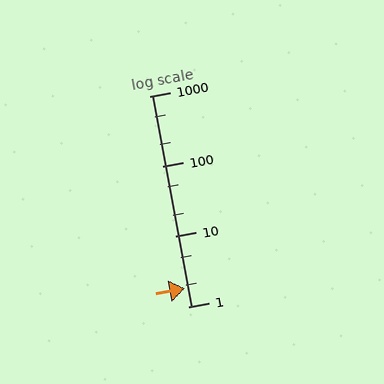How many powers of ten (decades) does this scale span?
The scale spans 3 decades, from 1 to 1000.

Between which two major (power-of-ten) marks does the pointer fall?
The pointer is between 1 and 10.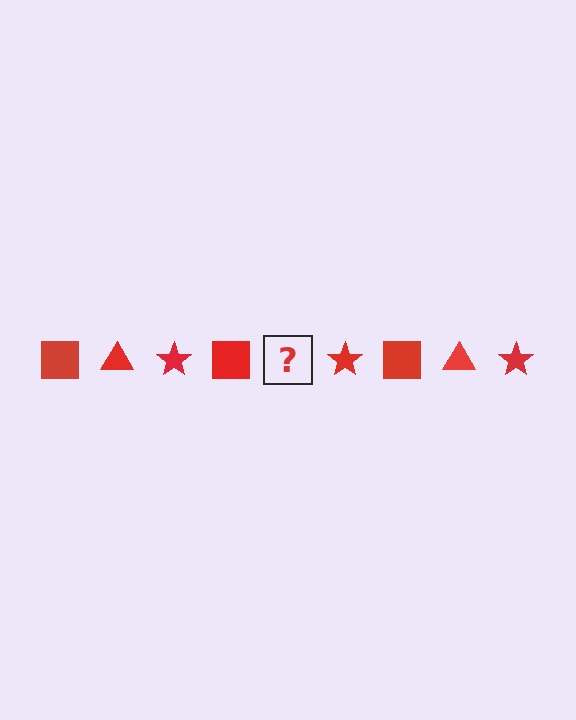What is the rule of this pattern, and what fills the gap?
The rule is that the pattern cycles through square, triangle, star shapes in red. The gap should be filled with a red triangle.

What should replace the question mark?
The question mark should be replaced with a red triangle.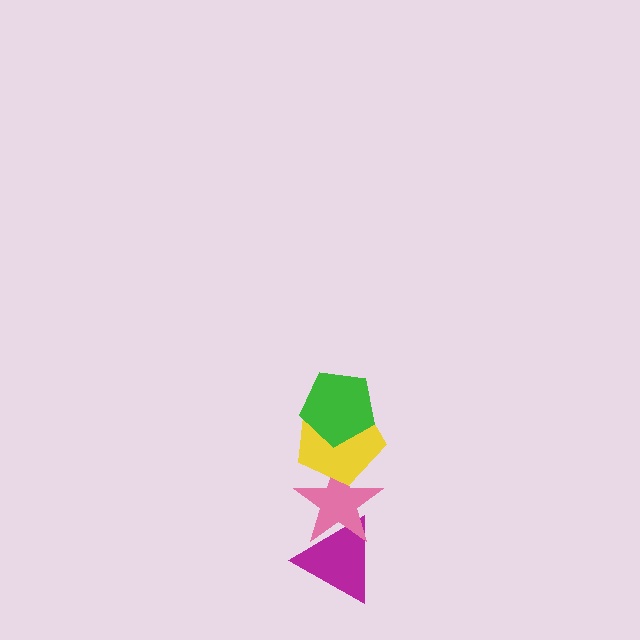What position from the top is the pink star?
The pink star is 3rd from the top.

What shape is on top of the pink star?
The yellow pentagon is on top of the pink star.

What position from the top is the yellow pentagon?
The yellow pentagon is 2nd from the top.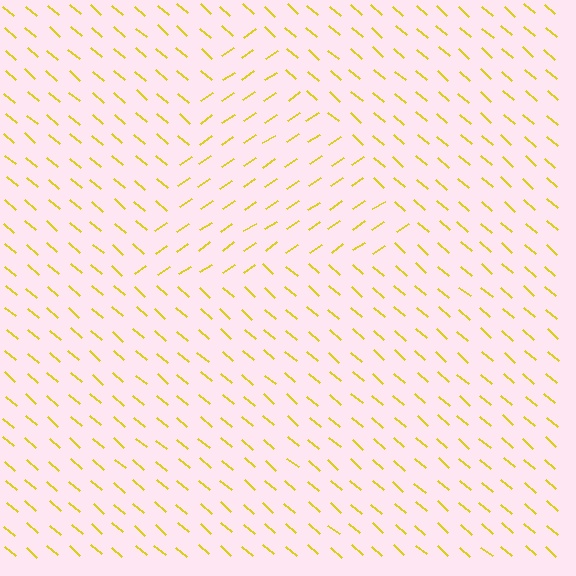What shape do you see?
I see a triangle.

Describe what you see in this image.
The image is filled with small yellow line segments. A triangle region in the image has lines oriented differently from the surrounding lines, creating a visible texture boundary.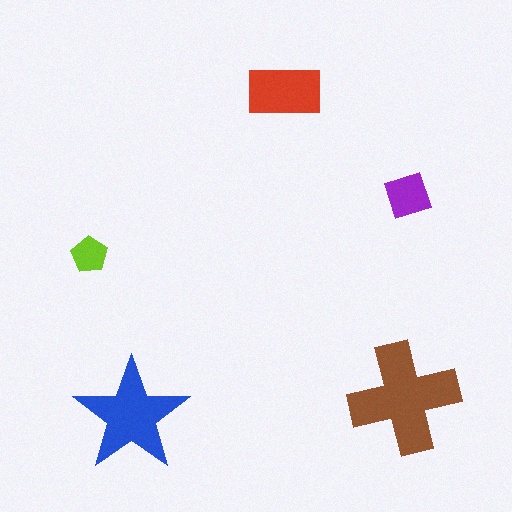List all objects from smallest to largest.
The lime pentagon, the purple diamond, the red rectangle, the blue star, the brown cross.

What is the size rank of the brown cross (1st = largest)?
1st.